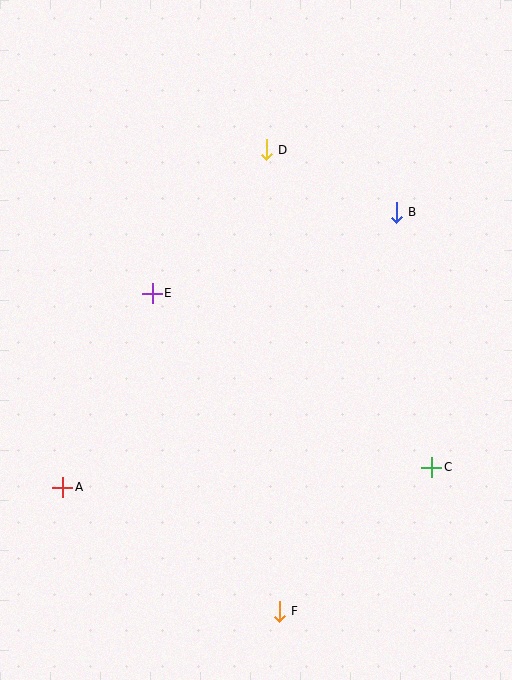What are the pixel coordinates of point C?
Point C is at (432, 467).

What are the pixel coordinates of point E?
Point E is at (152, 293).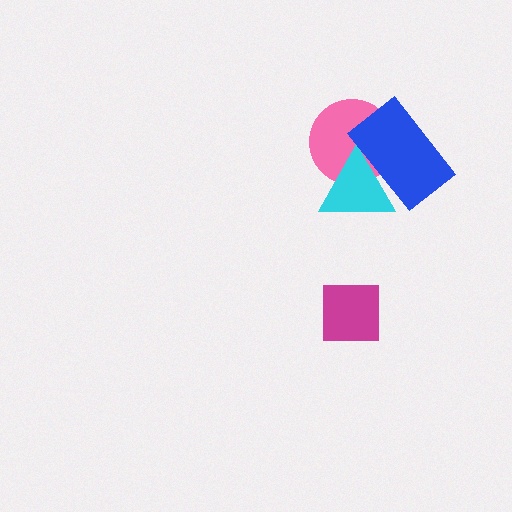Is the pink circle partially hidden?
Yes, it is partially covered by another shape.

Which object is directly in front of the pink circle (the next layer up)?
The cyan triangle is directly in front of the pink circle.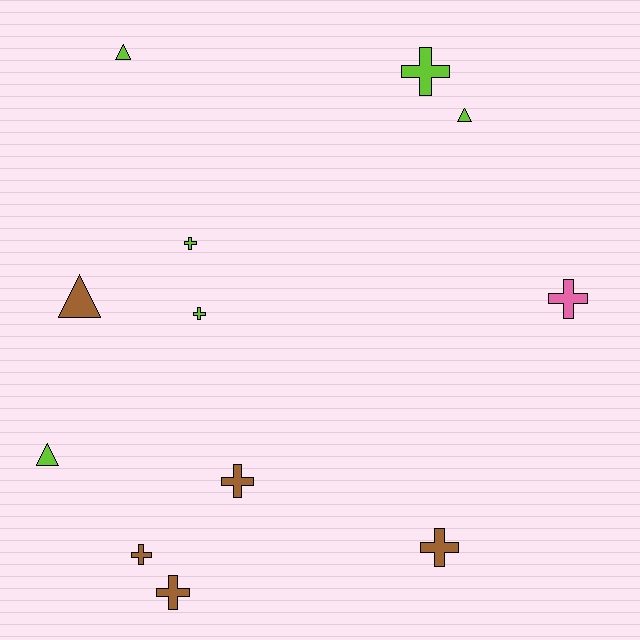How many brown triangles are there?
There is 1 brown triangle.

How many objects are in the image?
There are 12 objects.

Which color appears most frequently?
Lime, with 6 objects.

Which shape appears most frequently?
Cross, with 8 objects.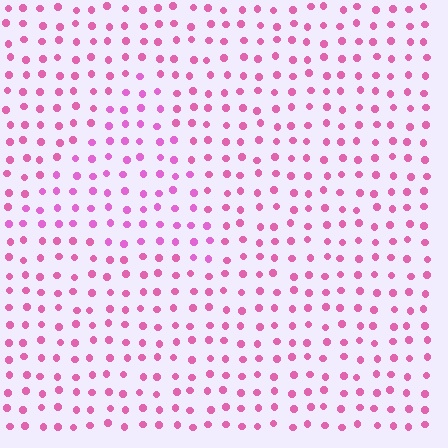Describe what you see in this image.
The image is filled with small pink elements in a uniform arrangement. A triangle-shaped region is visible where the elements are tinted to a slightly different hue, forming a subtle color boundary.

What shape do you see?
I see a triangle.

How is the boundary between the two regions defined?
The boundary is defined purely by a slight shift in hue (about 17 degrees). Spacing, size, and orientation are identical on both sides.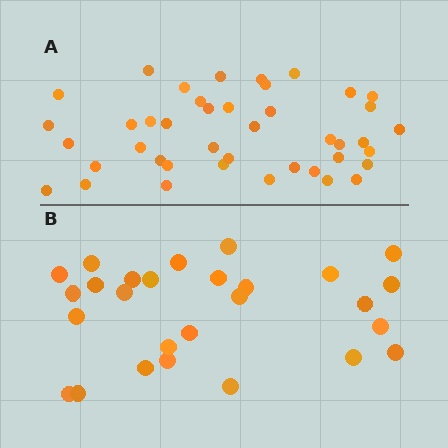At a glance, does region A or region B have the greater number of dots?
Region A (the top region) has more dots.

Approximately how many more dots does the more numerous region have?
Region A has approximately 15 more dots than region B.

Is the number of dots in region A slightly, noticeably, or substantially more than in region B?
Region A has substantially more. The ratio is roughly 1.6 to 1.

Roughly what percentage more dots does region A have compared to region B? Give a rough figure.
About 55% more.